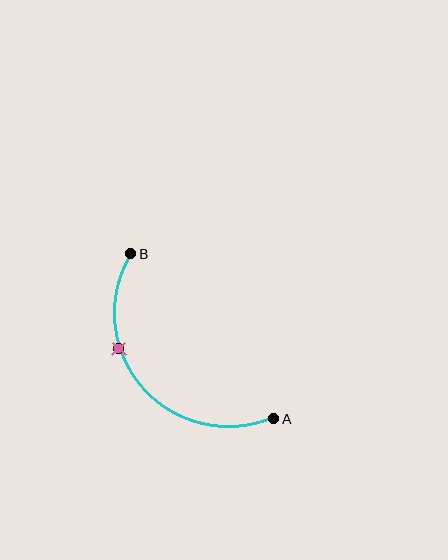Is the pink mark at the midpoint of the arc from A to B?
No. The pink mark lies on the arc but is closer to endpoint B. The arc midpoint would be at the point on the curve equidistant along the arc from both A and B.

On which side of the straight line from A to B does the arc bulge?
The arc bulges below and to the left of the straight line connecting A and B.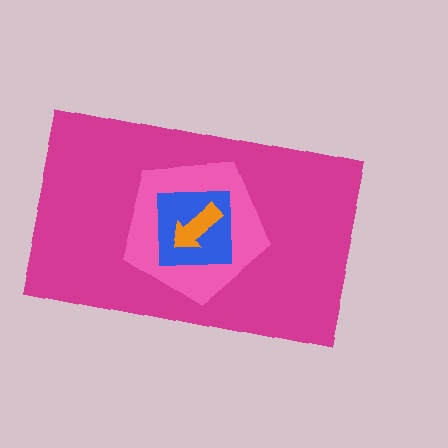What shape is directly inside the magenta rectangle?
The pink pentagon.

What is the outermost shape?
The magenta rectangle.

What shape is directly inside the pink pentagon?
The blue square.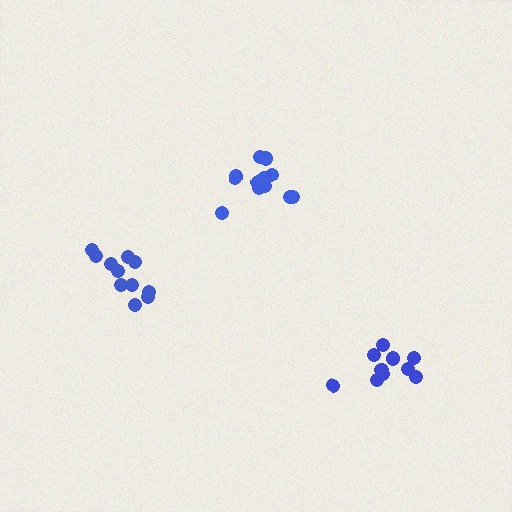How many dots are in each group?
Group 1: 10 dots, Group 2: 11 dots, Group 3: 12 dots (33 total).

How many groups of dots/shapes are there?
There are 3 groups.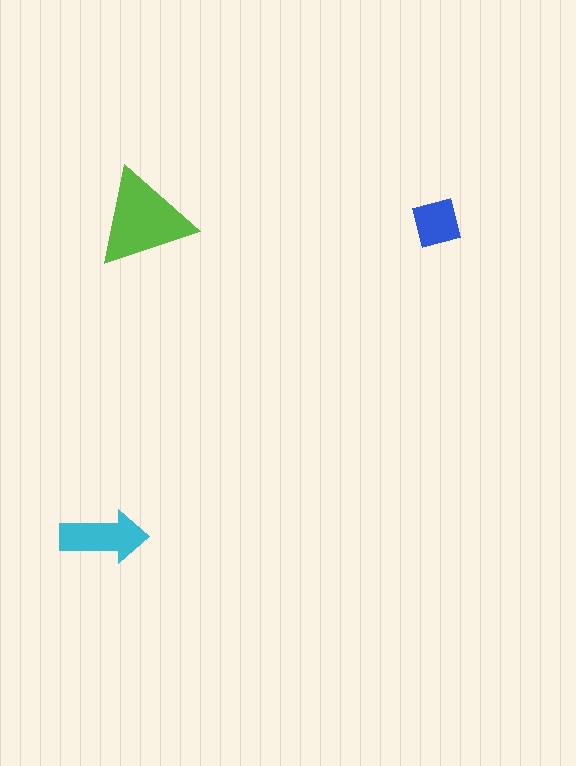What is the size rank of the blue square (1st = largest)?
3rd.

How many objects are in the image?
There are 3 objects in the image.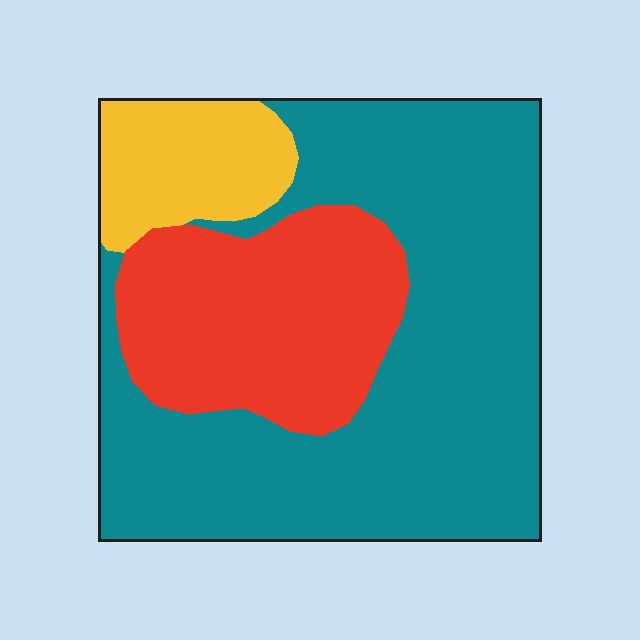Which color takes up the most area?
Teal, at roughly 60%.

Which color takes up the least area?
Yellow, at roughly 10%.